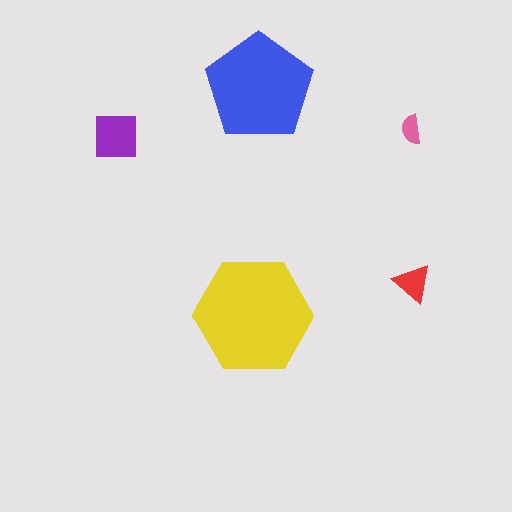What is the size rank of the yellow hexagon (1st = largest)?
1st.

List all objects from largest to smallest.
The yellow hexagon, the blue pentagon, the purple square, the red triangle, the pink semicircle.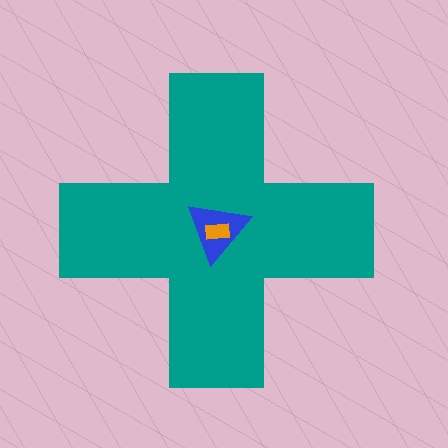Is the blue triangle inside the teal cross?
Yes.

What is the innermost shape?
The orange rectangle.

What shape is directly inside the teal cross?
The blue triangle.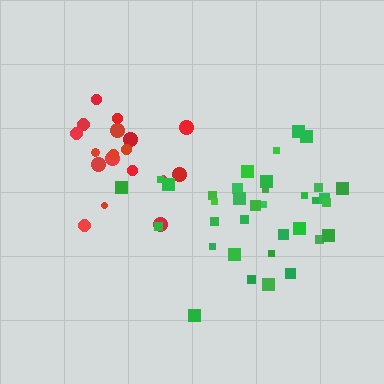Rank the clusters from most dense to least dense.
green, red.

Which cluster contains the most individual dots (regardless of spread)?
Green (35).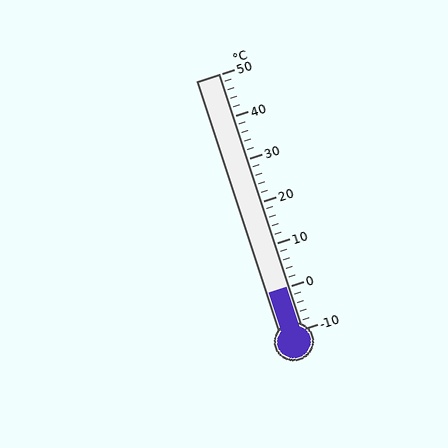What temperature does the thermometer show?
The thermometer shows approximately 0°C.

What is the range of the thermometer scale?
The thermometer scale ranges from -10°C to 50°C.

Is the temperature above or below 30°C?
The temperature is below 30°C.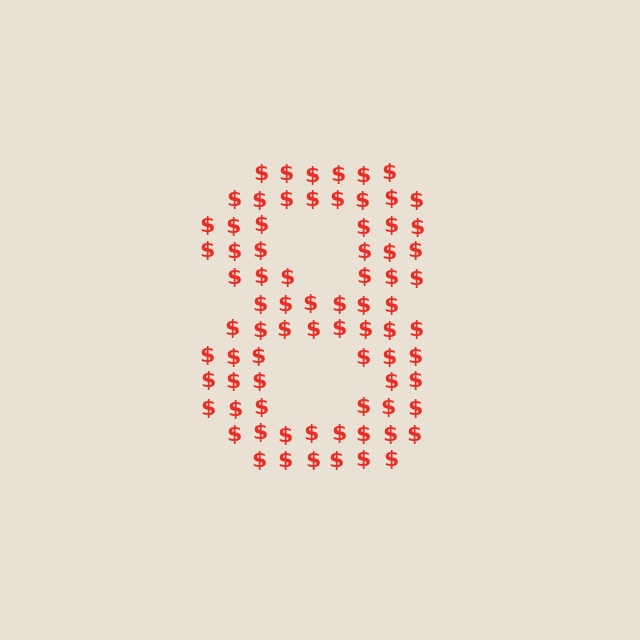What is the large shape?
The large shape is the digit 8.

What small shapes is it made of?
It is made of small dollar signs.